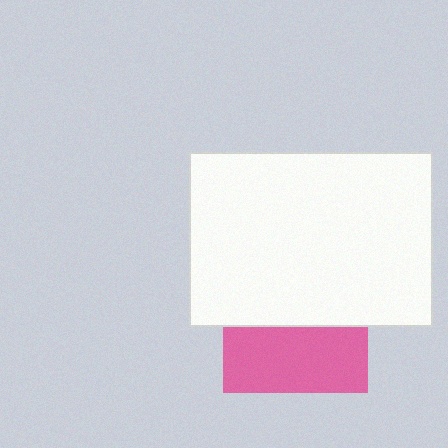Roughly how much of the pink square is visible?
About half of it is visible (roughly 45%).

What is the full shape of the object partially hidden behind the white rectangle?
The partially hidden object is a pink square.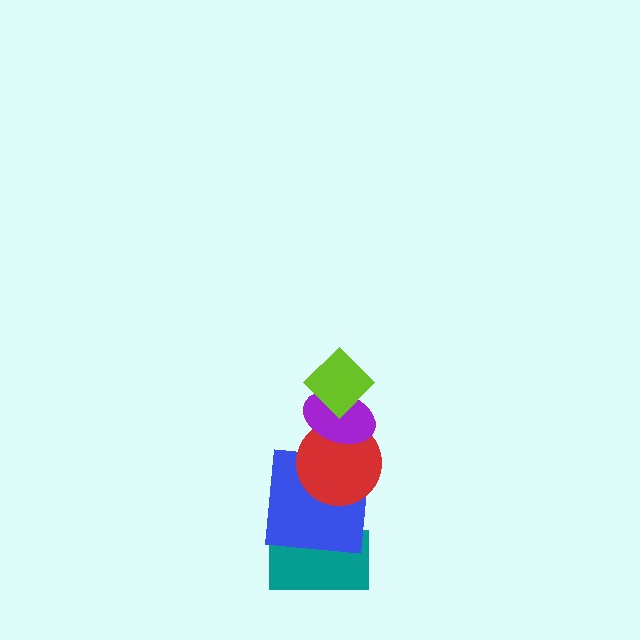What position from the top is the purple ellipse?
The purple ellipse is 2nd from the top.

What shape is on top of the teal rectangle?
The blue square is on top of the teal rectangle.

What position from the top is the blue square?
The blue square is 4th from the top.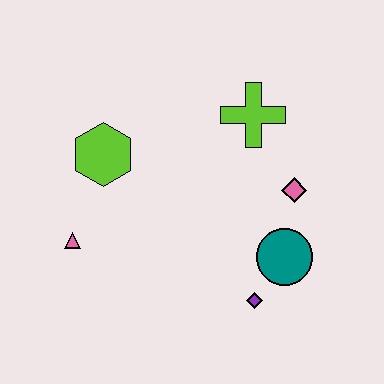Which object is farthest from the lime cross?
The pink triangle is farthest from the lime cross.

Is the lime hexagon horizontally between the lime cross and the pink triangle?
Yes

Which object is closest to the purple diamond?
The teal circle is closest to the purple diamond.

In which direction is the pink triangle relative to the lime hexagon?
The pink triangle is below the lime hexagon.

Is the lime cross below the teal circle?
No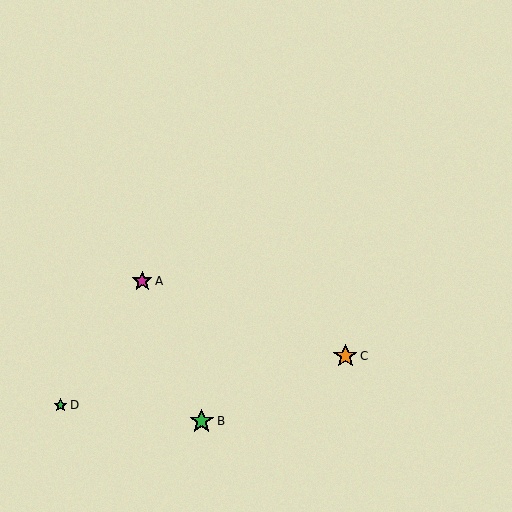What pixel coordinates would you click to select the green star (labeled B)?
Click at (202, 421) to select the green star B.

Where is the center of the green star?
The center of the green star is at (202, 421).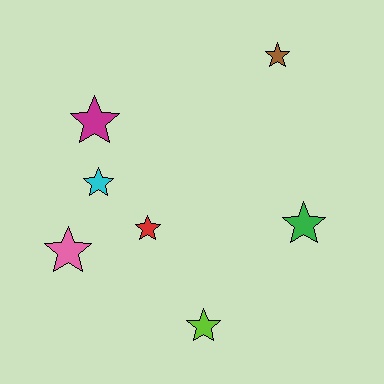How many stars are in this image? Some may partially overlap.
There are 7 stars.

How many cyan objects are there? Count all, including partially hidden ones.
There is 1 cyan object.